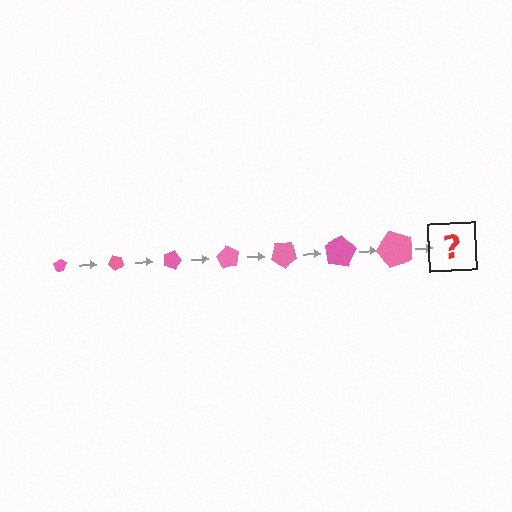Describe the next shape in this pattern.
It should be a pentagon, larger than the previous one and rotated 315 degrees from the start.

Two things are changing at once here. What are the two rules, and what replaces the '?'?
The two rules are that the pentagon grows larger each step and it rotates 45 degrees each step. The '?' should be a pentagon, larger than the previous one and rotated 315 degrees from the start.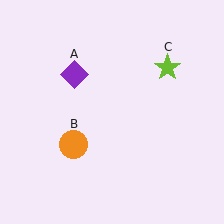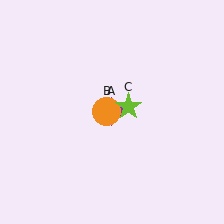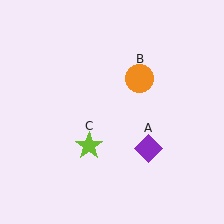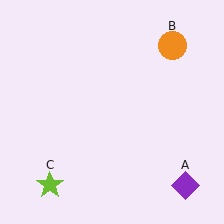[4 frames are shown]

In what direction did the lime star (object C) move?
The lime star (object C) moved down and to the left.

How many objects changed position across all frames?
3 objects changed position: purple diamond (object A), orange circle (object B), lime star (object C).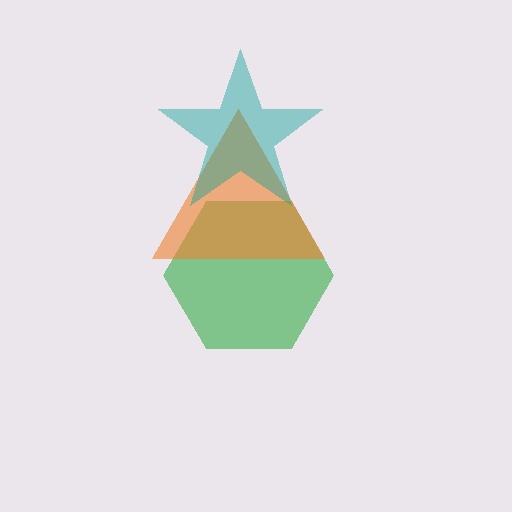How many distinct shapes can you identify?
There are 3 distinct shapes: a green hexagon, an orange triangle, a teal star.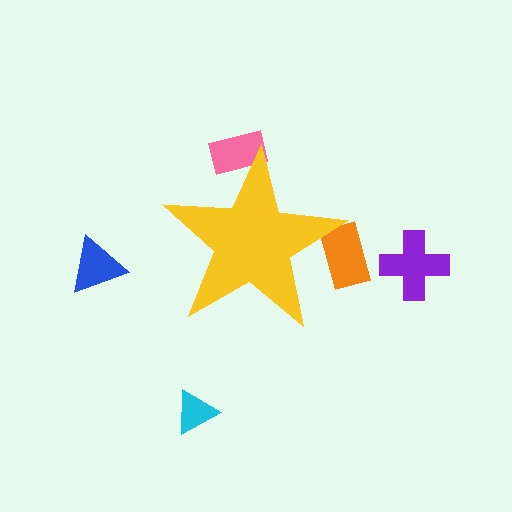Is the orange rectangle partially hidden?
Yes, the orange rectangle is partially hidden behind the yellow star.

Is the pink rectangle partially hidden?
Yes, the pink rectangle is partially hidden behind the yellow star.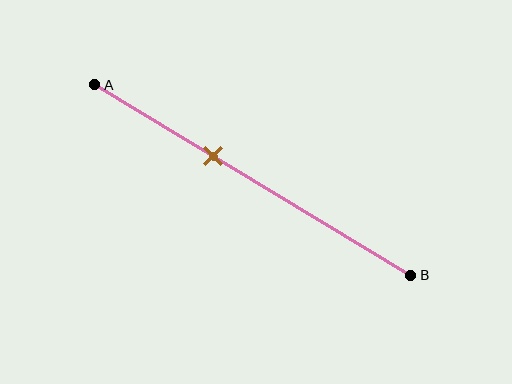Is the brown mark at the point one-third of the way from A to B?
No, the mark is at about 35% from A, not at the 33% one-third point.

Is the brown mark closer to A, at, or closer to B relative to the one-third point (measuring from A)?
The brown mark is closer to point B than the one-third point of segment AB.